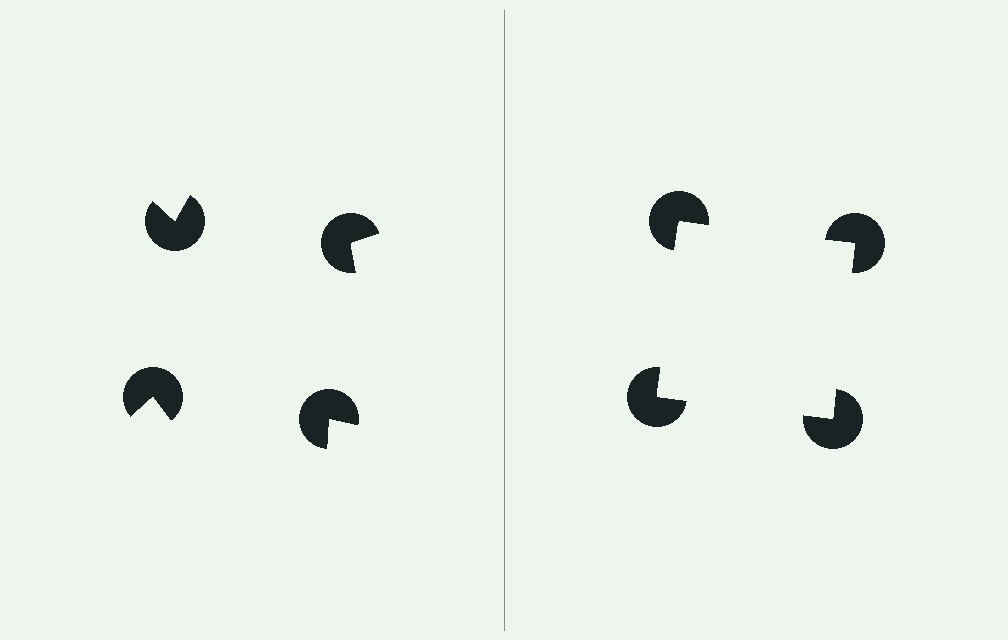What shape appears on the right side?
An illusory square.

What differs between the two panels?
The pac-man discs are positioned identically on both sides; only the wedge orientations differ. On the right they align to a square; on the left they are misaligned.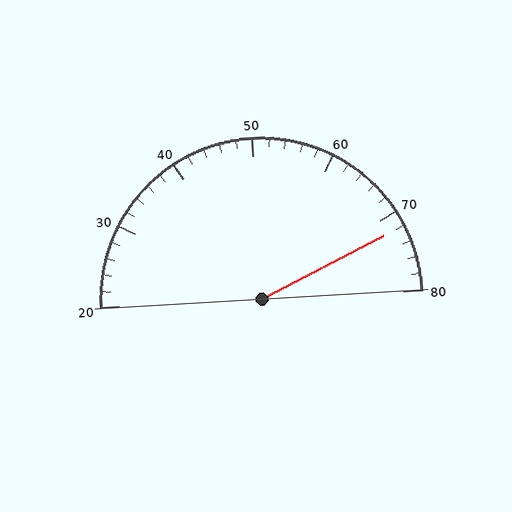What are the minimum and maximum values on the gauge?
The gauge ranges from 20 to 80.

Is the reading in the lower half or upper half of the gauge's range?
The reading is in the upper half of the range (20 to 80).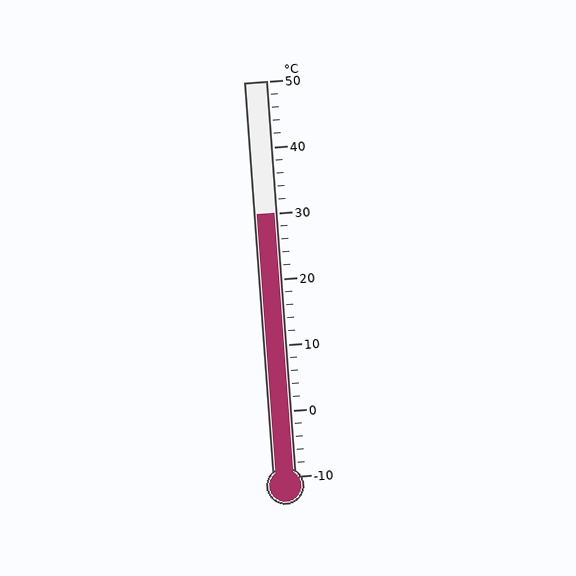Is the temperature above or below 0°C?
The temperature is above 0°C.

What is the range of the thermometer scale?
The thermometer scale ranges from -10°C to 50°C.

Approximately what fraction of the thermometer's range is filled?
The thermometer is filled to approximately 65% of its range.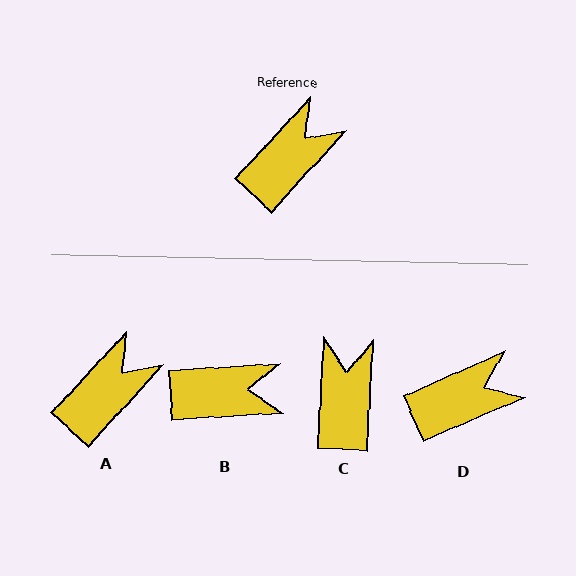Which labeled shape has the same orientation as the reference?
A.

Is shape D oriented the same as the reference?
No, it is off by about 24 degrees.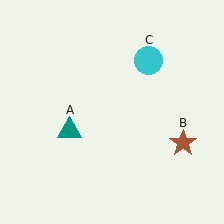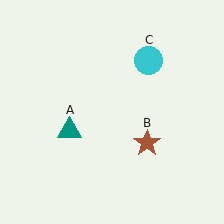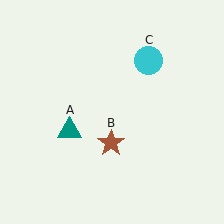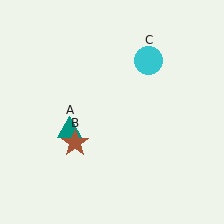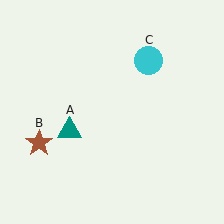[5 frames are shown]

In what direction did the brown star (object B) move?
The brown star (object B) moved left.